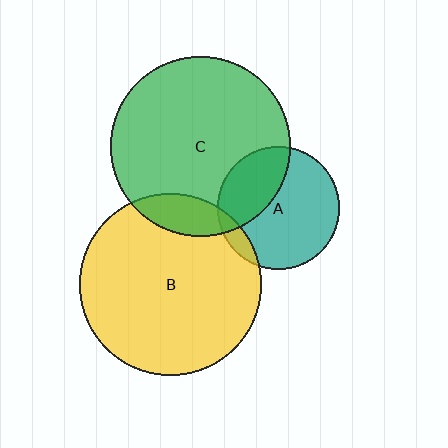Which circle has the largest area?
Circle B (yellow).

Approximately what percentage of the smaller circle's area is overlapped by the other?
Approximately 35%.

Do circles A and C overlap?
Yes.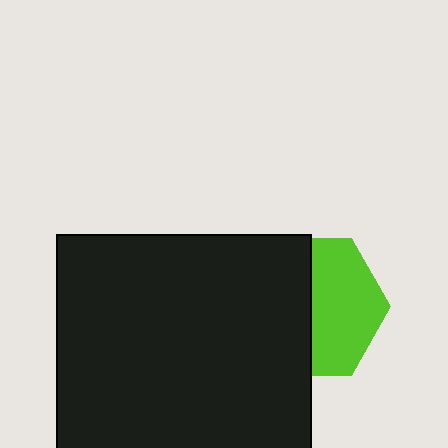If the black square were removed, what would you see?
You would see the complete lime hexagon.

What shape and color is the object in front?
The object in front is a black square.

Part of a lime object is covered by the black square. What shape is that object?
It is a hexagon.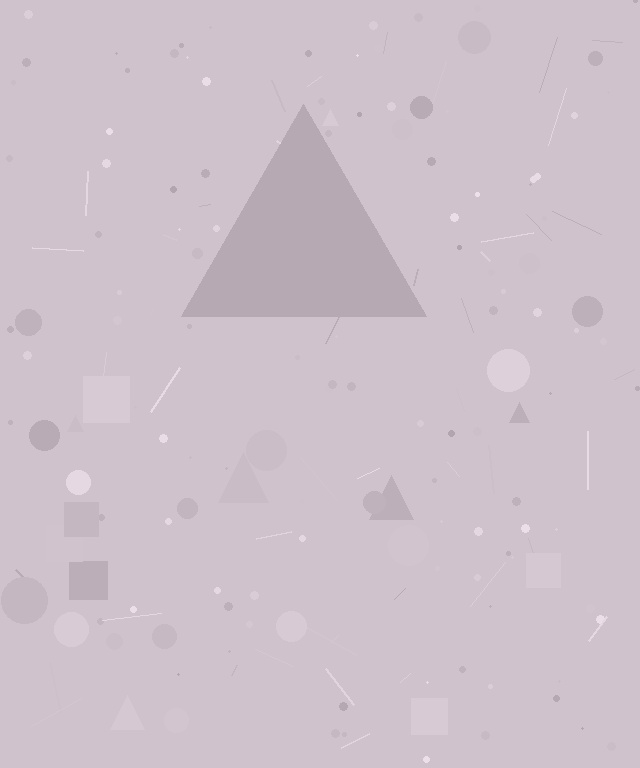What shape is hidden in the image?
A triangle is hidden in the image.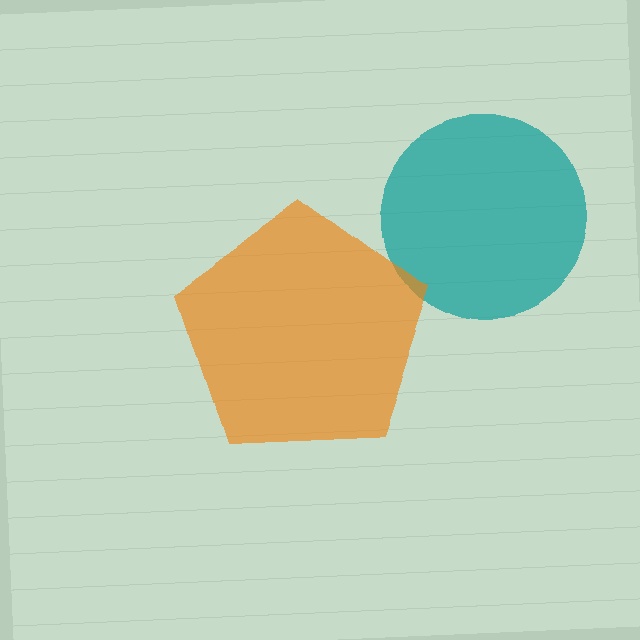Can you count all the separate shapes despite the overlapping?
Yes, there are 2 separate shapes.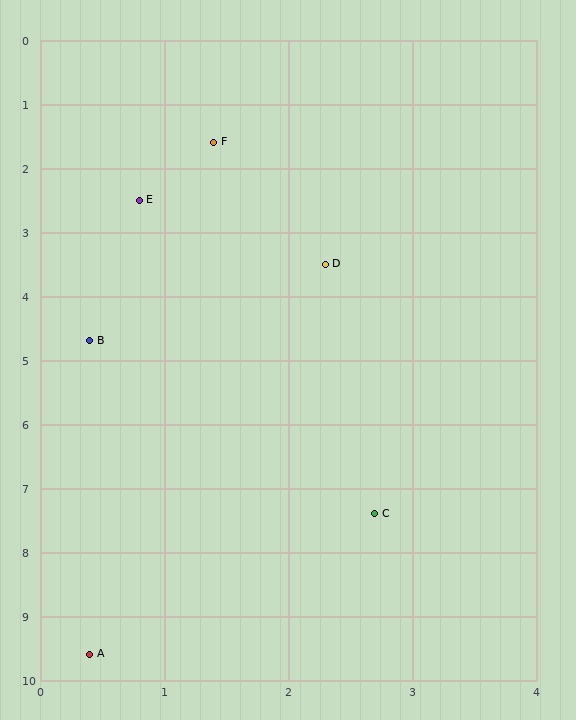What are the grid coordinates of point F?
Point F is at approximately (1.4, 1.6).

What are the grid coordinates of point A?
Point A is at approximately (0.4, 9.6).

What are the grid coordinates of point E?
Point E is at approximately (0.8, 2.5).